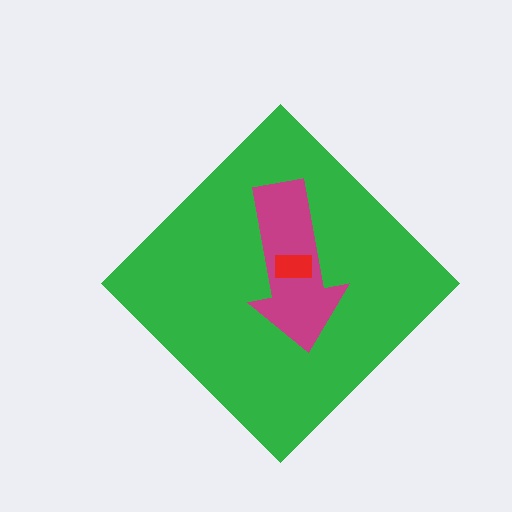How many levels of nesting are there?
3.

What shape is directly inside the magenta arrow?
The red rectangle.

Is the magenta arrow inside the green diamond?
Yes.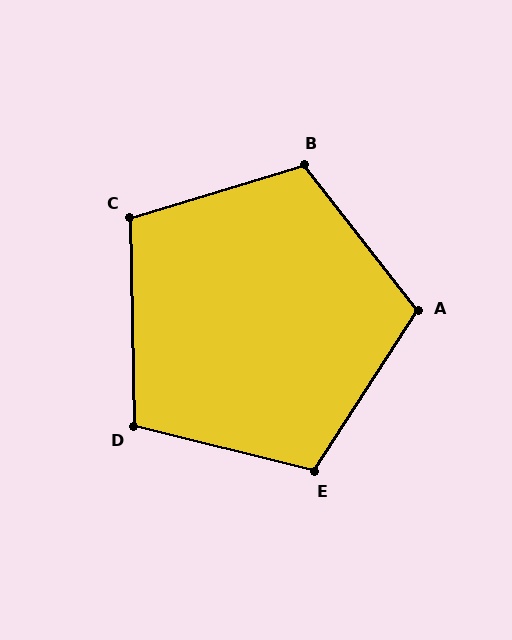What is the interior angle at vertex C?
Approximately 106 degrees (obtuse).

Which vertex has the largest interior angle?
B, at approximately 111 degrees.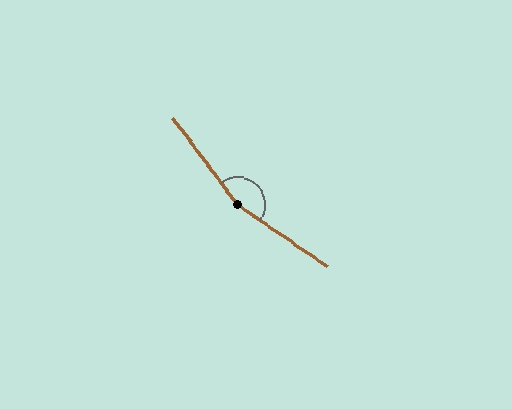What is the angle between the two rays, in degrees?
Approximately 161 degrees.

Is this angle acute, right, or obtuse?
It is obtuse.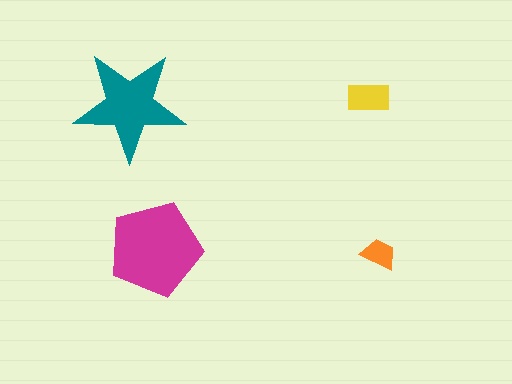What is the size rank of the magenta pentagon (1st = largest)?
1st.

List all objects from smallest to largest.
The orange trapezoid, the yellow rectangle, the teal star, the magenta pentagon.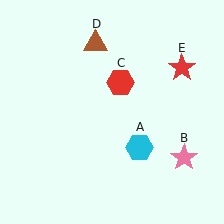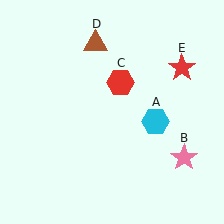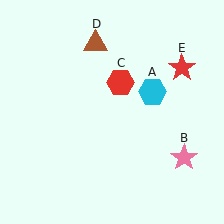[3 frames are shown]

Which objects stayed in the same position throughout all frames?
Pink star (object B) and red hexagon (object C) and brown triangle (object D) and red star (object E) remained stationary.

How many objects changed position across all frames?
1 object changed position: cyan hexagon (object A).